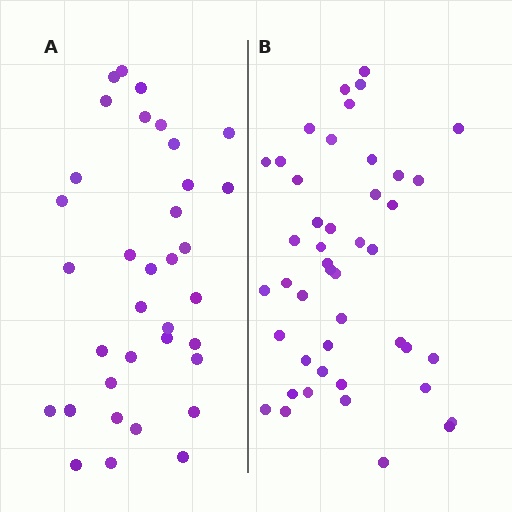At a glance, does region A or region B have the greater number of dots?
Region B (the right region) has more dots.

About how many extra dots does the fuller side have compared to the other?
Region B has roughly 10 or so more dots than region A.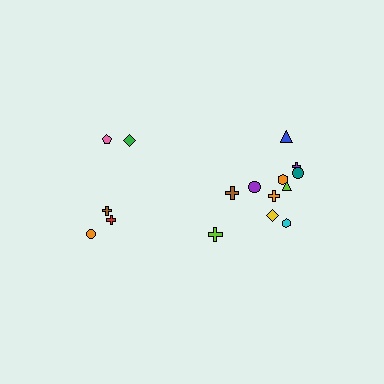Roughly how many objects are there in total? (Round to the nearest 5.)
Roughly 15 objects in total.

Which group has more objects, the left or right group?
The right group.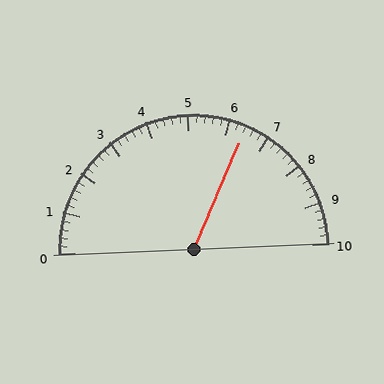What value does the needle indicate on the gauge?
The needle indicates approximately 6.4.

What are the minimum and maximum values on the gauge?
The gauge ranges from 0 to 10.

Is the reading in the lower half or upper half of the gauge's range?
The reading is in the upper half of the range (0 to 10).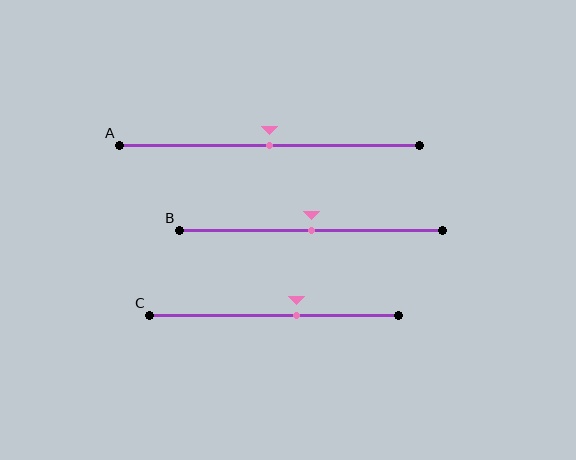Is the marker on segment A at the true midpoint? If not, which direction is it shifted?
Yes, the marker on segment A is at the true midpoint.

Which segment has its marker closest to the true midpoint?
Segment A has its marker closest to the true midpoint.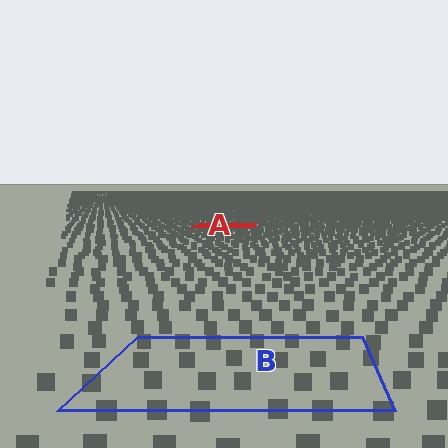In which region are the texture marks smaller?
The texture marks are smaller in region A, because it is farther away.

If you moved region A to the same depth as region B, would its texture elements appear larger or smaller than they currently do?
They would appear larger. At a closer depth, the same texture elements are projected at a bigger on-screen size.